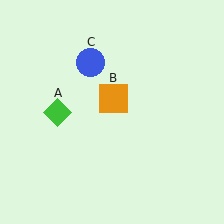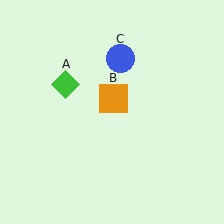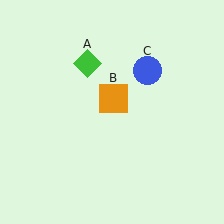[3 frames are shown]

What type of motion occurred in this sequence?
The green diamond (object A), blue circle (object C) rotated clockwise around the center of the scene.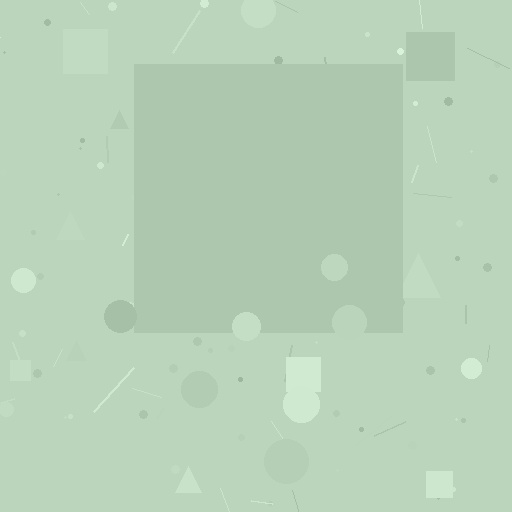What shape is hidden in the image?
A square is hidden in the image.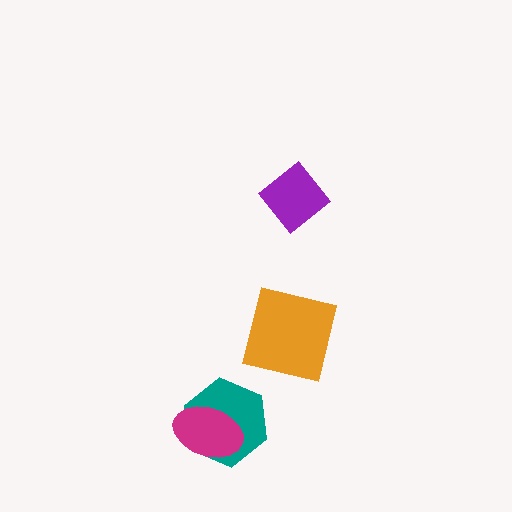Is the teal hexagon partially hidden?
Yes, it is partially covered by another shape.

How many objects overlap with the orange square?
0 objects overlap with the orange square.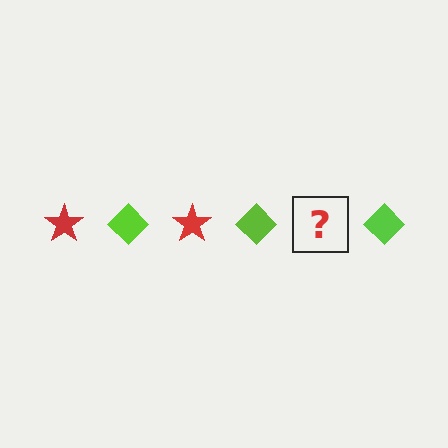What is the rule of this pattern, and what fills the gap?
The rule is that the pattern alternates between red star and lime diamond. The gap should be filled with a red star.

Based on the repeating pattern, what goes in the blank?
The blank should be a red star.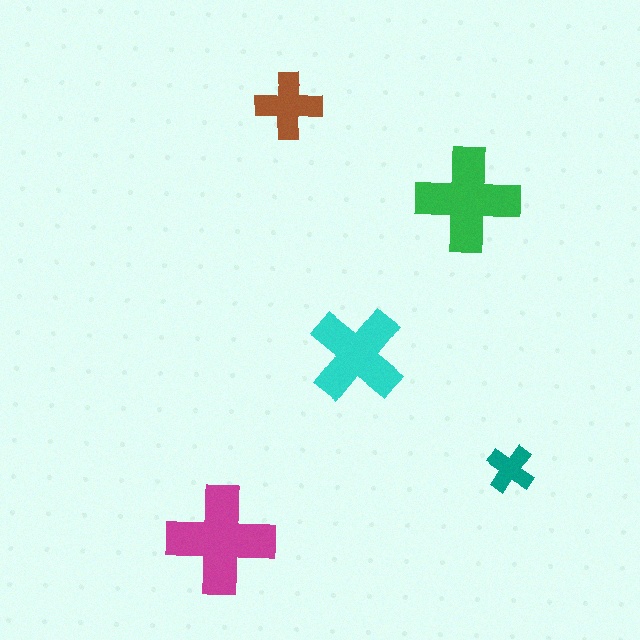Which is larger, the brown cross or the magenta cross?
The magenta one.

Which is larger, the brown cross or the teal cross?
The brown one.